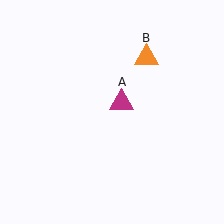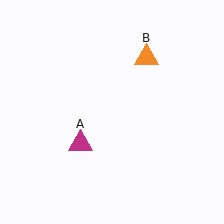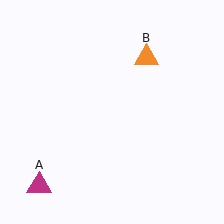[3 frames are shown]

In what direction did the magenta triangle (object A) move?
The magenta triangle (object A) moved down and to the left.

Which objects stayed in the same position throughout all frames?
Orange triangle (object B) remained stationary.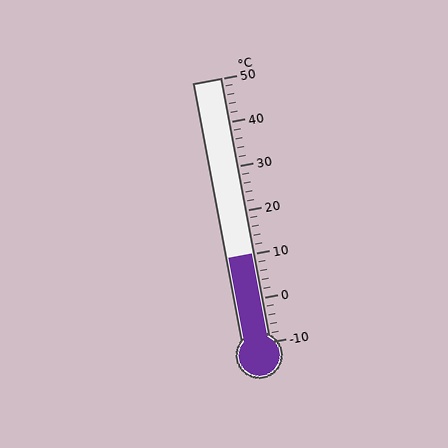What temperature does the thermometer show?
The thermometer shows approximately 10°C.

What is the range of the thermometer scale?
The thermometer scale ranges from -10°C to 50°C.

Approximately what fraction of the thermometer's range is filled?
The thermometer is filled to approximately 35% of its range.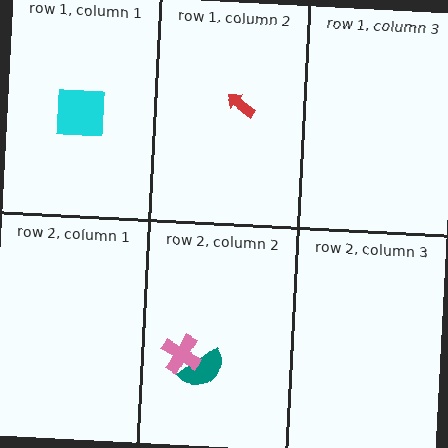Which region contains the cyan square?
The row 1, column 1 region.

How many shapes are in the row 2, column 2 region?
2.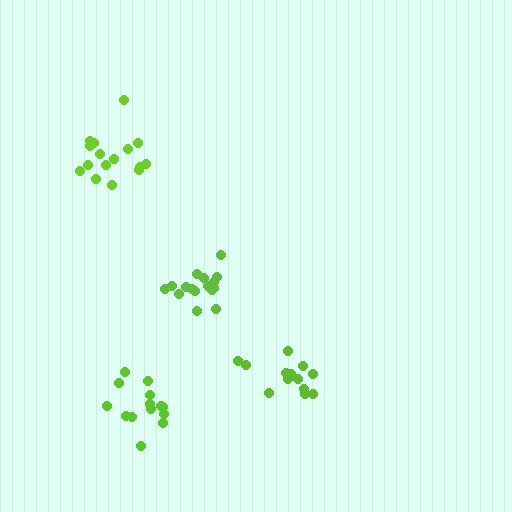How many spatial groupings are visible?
There are 4 spatial groupings.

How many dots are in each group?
Group 1: 14 dots, Group 2: 16 dots, Group 3: 16 dots, Group 4: 14 dots (60 total).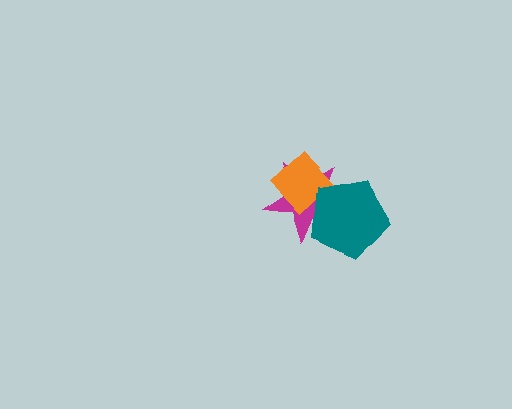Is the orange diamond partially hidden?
Yes, it is partially covered by another shape.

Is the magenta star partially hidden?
Yes, it is partially covered by another shape.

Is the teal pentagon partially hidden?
No, no other shape covers it.